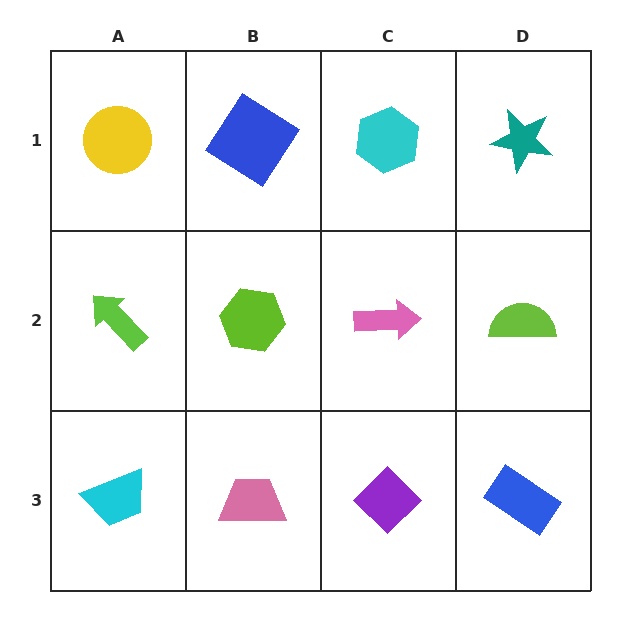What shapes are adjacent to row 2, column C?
A cyan hexagon (row 1, column C), a purple diamond (row 3, column C), a lime hexagon (row 2, column B), a lime semicircle (row 2, column D).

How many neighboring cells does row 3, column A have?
2.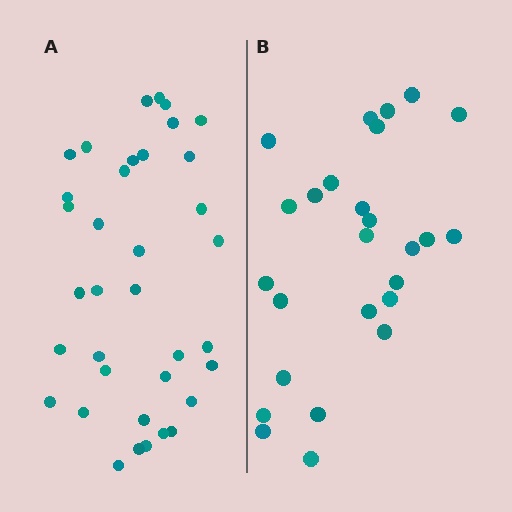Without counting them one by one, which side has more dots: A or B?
Region A (the left region) has more dots.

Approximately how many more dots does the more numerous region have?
Region A has roughly 10 or so more dots than region B.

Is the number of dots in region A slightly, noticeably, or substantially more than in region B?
Region A has noticeably more, but not dramatically so. The ratio is roughly 1.4 to 1.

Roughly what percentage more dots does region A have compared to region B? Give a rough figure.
About 40% more.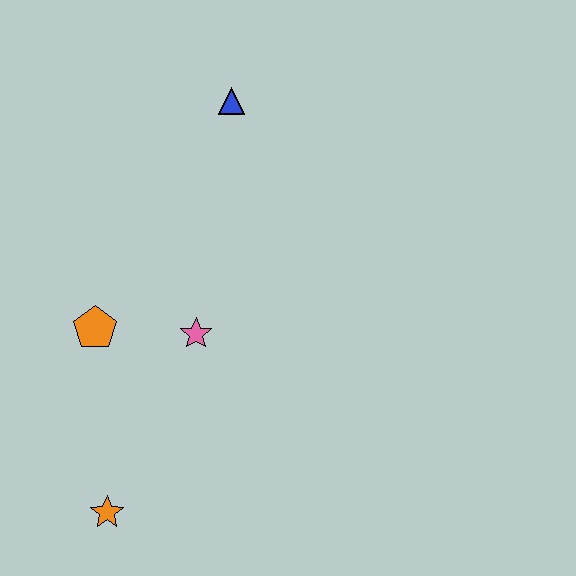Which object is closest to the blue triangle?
The pink star is closest to the blue triangle.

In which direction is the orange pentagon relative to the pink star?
The orange pentagon is to the left of the pink star.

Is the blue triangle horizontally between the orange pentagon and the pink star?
No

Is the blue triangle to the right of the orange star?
Yes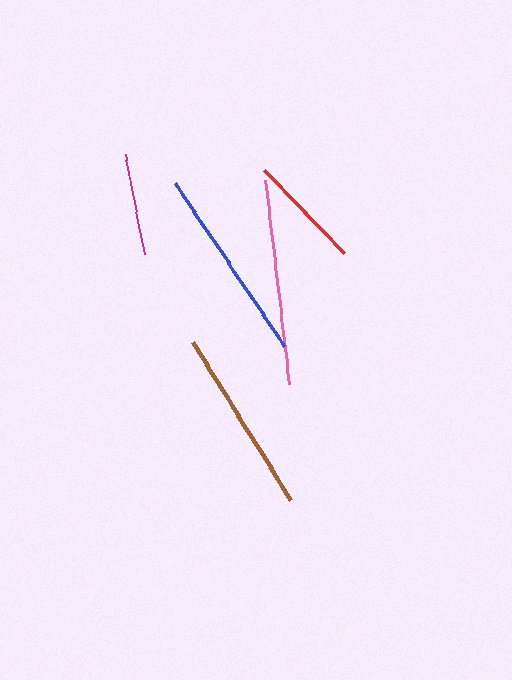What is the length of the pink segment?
The pink segment is approximately 205 pixels long.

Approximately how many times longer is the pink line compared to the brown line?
The pink line is approximately 1.1 times the length of the brown line.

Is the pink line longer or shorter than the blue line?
The pink line is longer than the blue line.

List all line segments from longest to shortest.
From longest to shortest: pink, blue, brown, red, magenta.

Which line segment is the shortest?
The magenta line is the shortest at approximately 101 pixels.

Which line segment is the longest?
The pink line is the longest at approximately 205 pixels.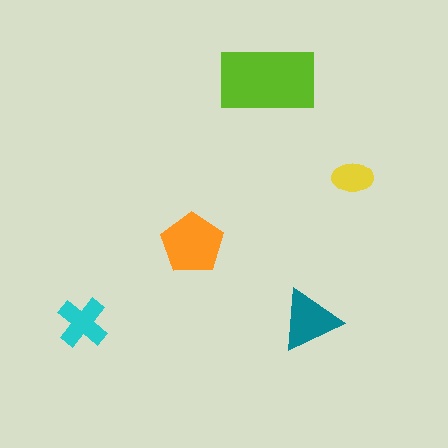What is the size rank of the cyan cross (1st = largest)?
4th.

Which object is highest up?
The lime rectangle is topmost.